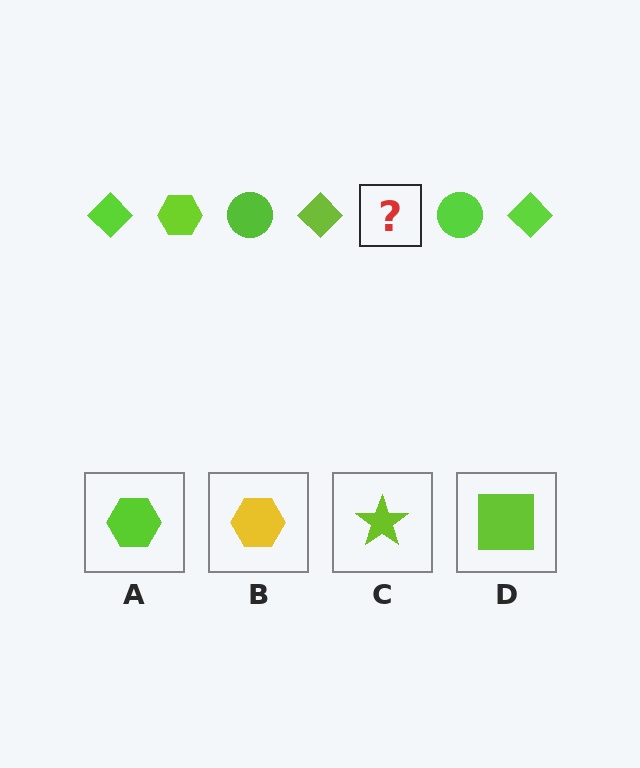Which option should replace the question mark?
Option A.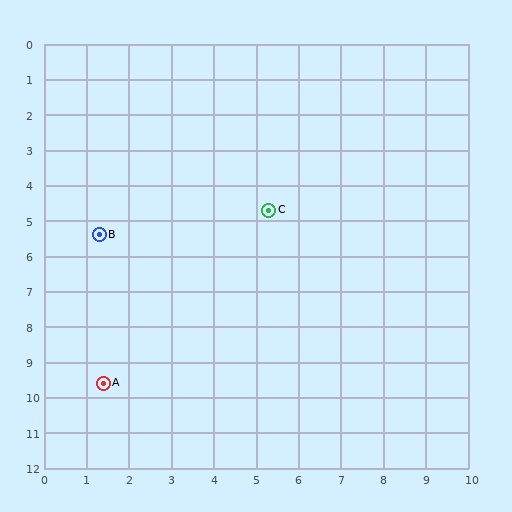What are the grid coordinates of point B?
Point B is at approximately (1.3, 5.4).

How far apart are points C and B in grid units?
Points C and B are about 4.1 grid units apart.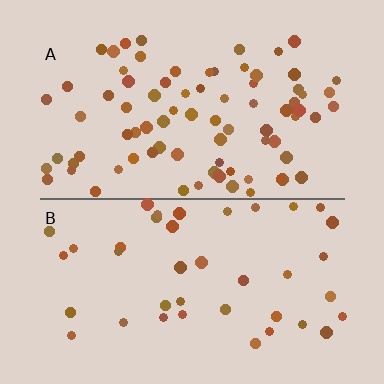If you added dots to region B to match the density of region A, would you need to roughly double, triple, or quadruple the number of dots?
Approximately double.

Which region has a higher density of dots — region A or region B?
A (the top).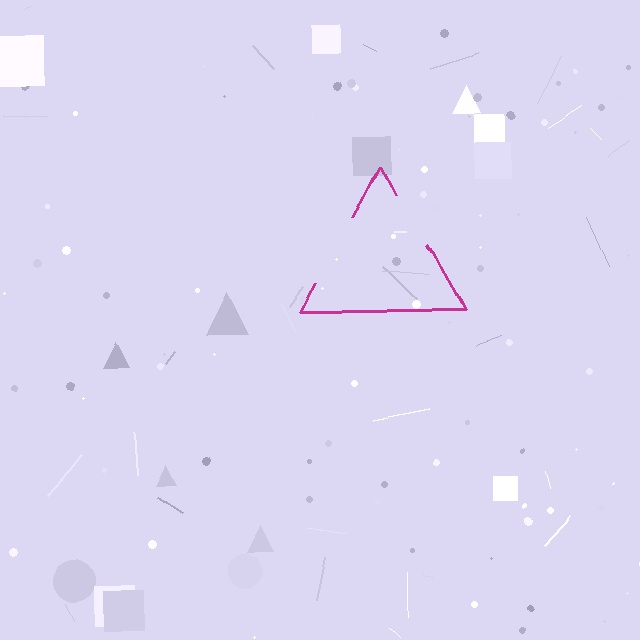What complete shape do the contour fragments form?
The contour fragments form a triangle.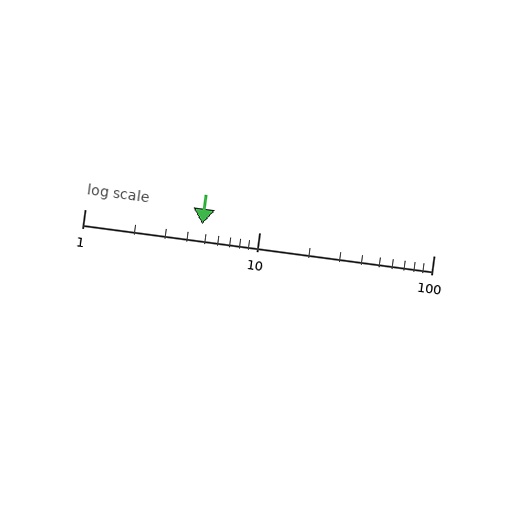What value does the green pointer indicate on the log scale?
The pointer indicates approximately 4.7.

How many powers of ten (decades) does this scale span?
The scale spans 2 decades, from 1 to 100.